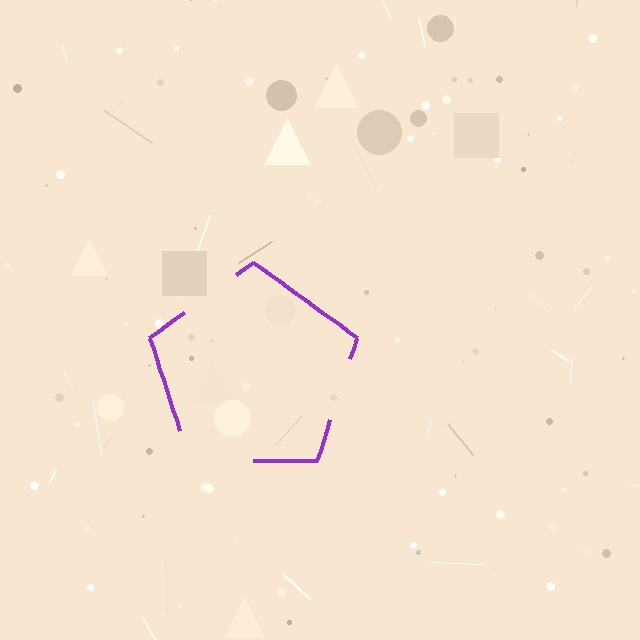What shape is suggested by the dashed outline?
The dashed outline suggests a pentagon.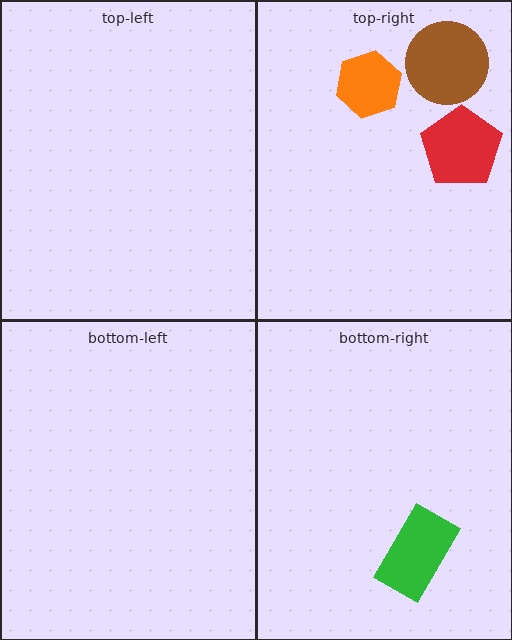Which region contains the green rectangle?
The bottom-right region.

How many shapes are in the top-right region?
3.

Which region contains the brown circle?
The top-right region.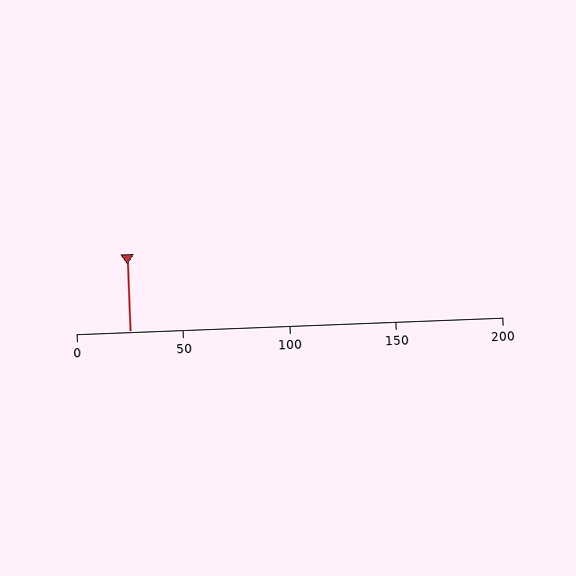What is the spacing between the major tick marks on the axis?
The major ticks are spaced 50 apart.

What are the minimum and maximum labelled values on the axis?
The axis runs from 0 to 200.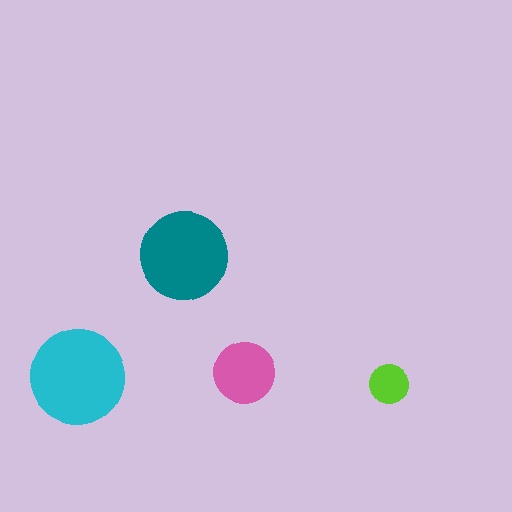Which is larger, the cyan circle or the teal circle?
The cyan one.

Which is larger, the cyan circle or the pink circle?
The cyan one.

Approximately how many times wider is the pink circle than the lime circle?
About 1.5 times wider.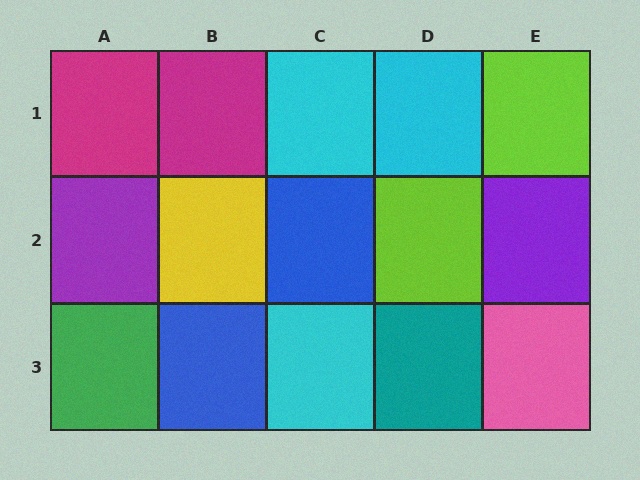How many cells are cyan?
3 cells are cyan.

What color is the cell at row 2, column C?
Blue.